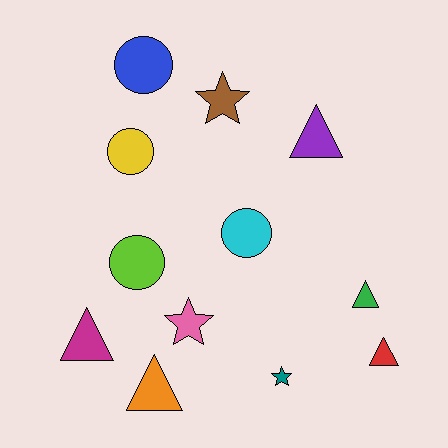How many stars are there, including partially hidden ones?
There are 3 stars.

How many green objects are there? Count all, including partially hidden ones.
There is 1 green object.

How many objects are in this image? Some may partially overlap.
There are 12 objects.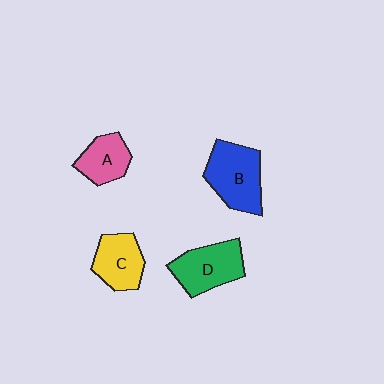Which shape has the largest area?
Shape B (blue).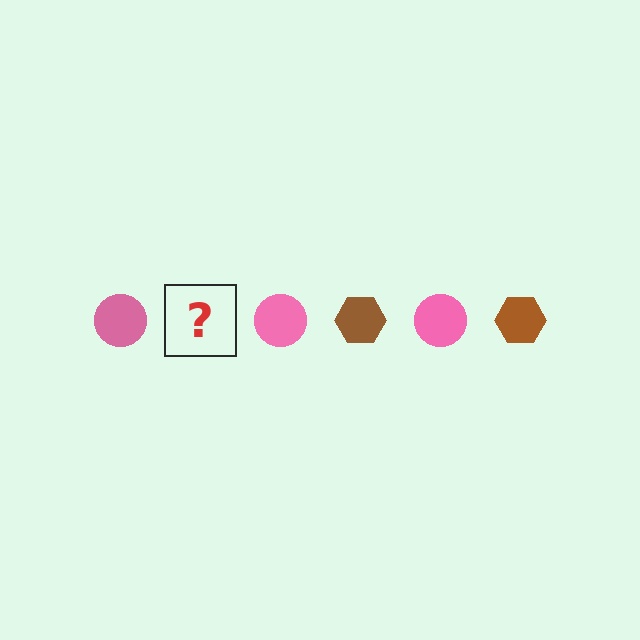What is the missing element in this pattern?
The missing element is a brown hexagon.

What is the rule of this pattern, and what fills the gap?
The rule is that the pattern alternates between pink circle and brown hexagon. The gap should be filled with a brown hexagon.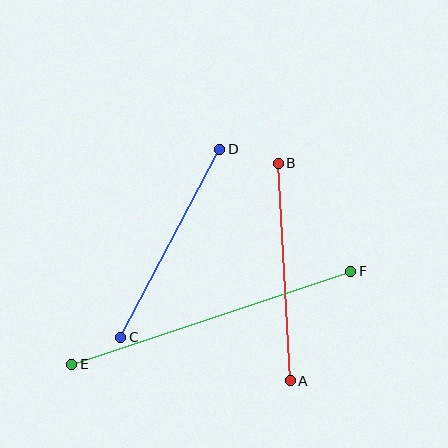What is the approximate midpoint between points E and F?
The midpoint is at approximately (211, 318) pixels.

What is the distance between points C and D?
The distance is approximately 212 pixels.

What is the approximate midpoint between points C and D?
The midpoint is at approximately (170, 243) pixels.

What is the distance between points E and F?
The distance is approximately 294 pixels.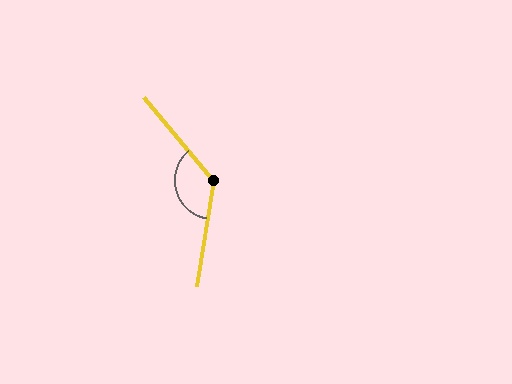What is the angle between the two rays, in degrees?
Approximately 131 degrees.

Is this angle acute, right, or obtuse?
It is obtuse.